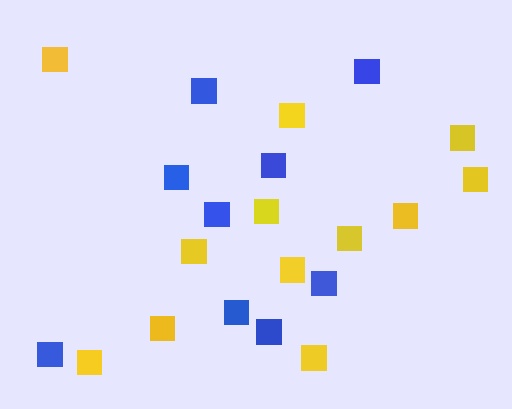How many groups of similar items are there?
There are 2 groups: one group of yellow squares (12) and one group of blue squares (9).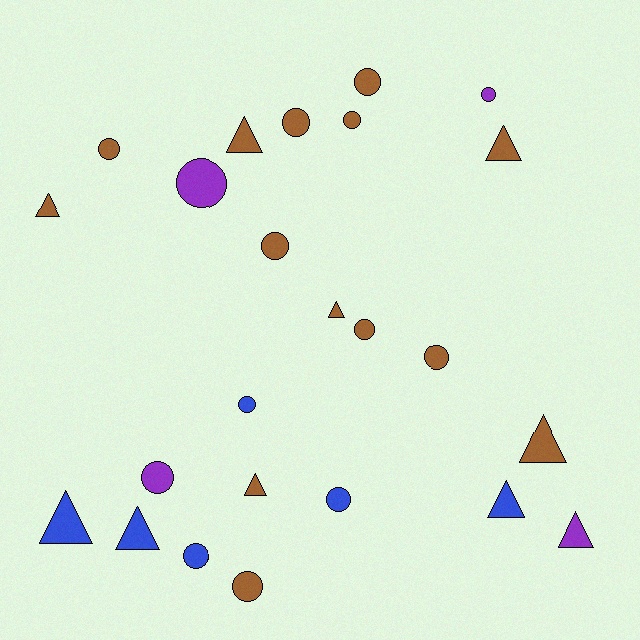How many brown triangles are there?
There are 6 brown triangles.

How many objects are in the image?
There are 24 objects.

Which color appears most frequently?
Brown, with 14 objects.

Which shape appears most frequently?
Circle, with 14 objects.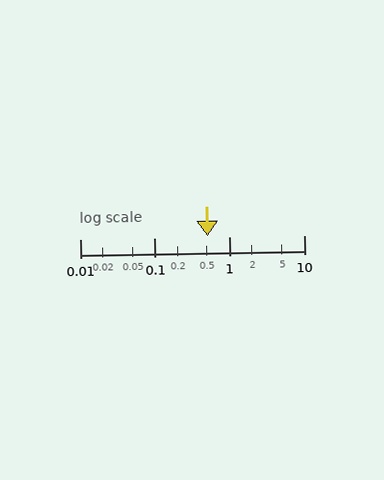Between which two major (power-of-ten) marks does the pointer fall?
The pointer is between 0.1 and 1.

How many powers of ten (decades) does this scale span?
The scale spans 3 decades, from 0.01 to 10.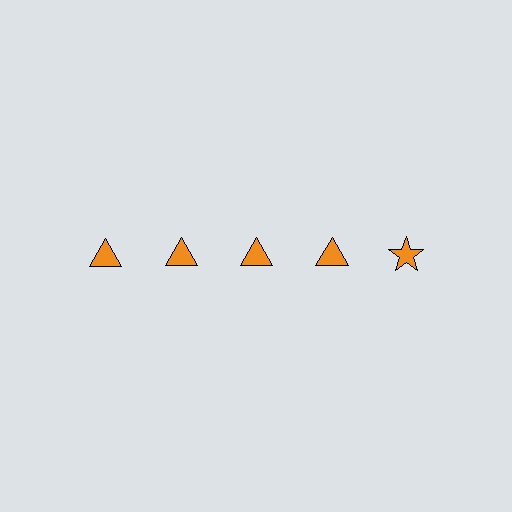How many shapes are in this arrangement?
There are 5 shapes arranged in a grid pattern.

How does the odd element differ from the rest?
It has a different shape: star instead of triangle.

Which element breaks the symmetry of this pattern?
The orange star in the top row, rightmost column breaks the symmetry. All other shapes are orange triangles.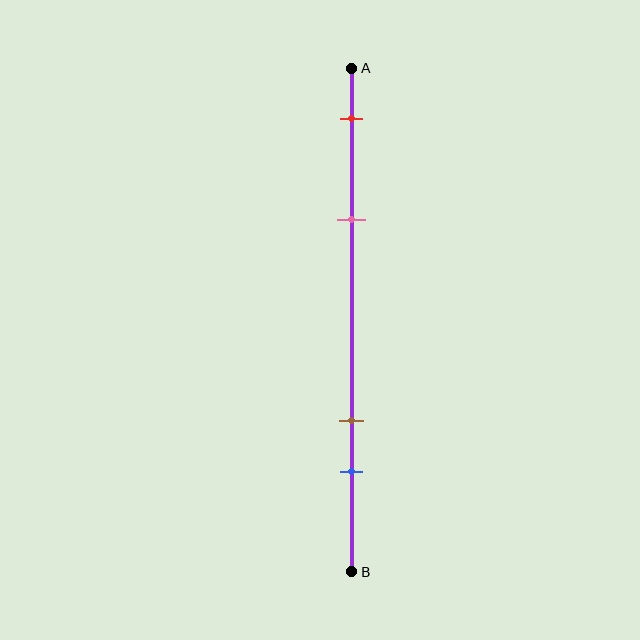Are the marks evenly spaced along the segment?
No, the marks are not evenly spaced.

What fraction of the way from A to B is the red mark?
The red mark is approximately 10% (0.1) of the way from A to B.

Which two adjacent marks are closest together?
The brown and blue marks are the closest adjacent pair.